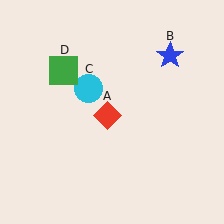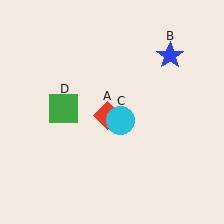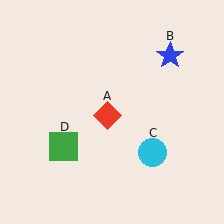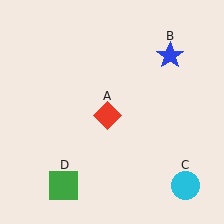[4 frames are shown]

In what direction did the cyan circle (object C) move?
The cyan circle (object C) moved down and to the right.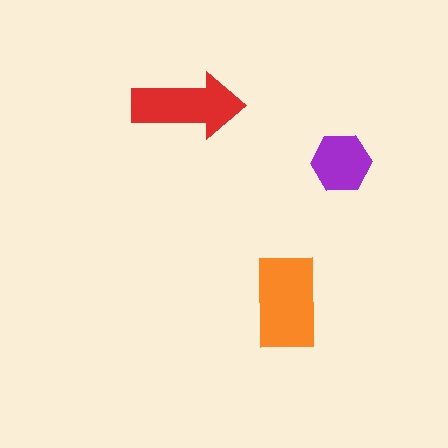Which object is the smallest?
The purple hexagon.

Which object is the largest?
The orange rectangle.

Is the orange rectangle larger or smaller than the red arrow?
Larger.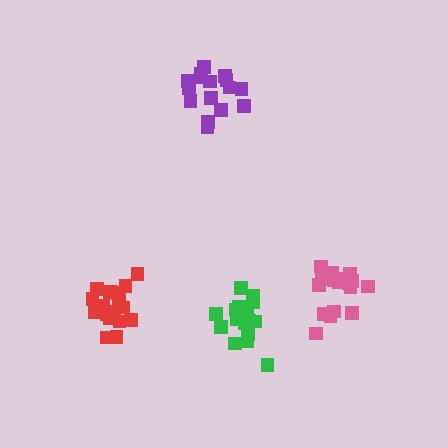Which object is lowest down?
The green cluster is bottommost.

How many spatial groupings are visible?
There are 4 spatial groupings.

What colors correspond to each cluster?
The clusters are colored: red, purple, pink, green.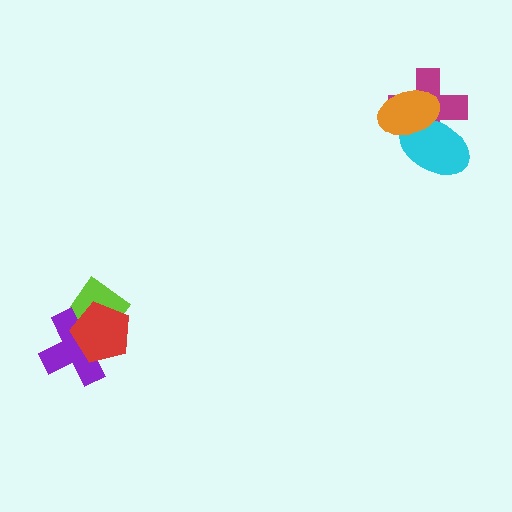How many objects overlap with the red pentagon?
2 objects overlap with the red pentagon.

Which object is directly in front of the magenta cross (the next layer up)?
The cyan ellipse is directly in front of the magenta cross.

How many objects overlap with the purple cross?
2 objects overlap with the purple cross.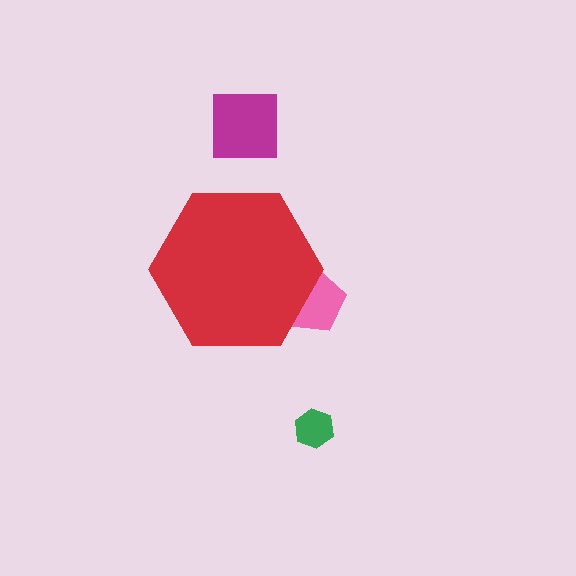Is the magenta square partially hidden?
No, the magenta square is fully visible.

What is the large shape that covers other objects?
A red hexagon.